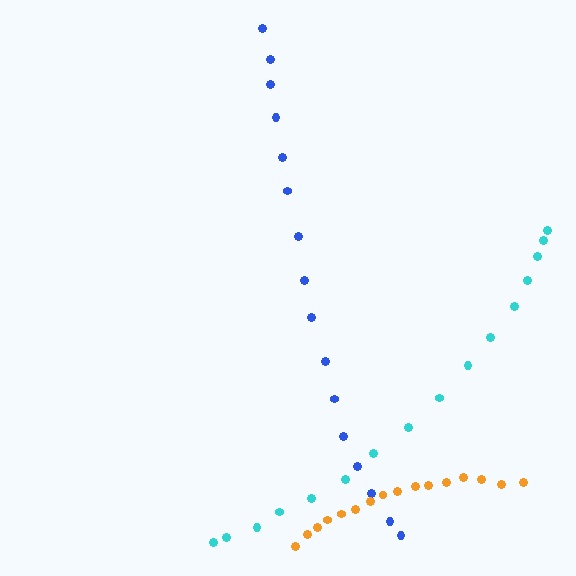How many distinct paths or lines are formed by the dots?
There are 3 distinct paths.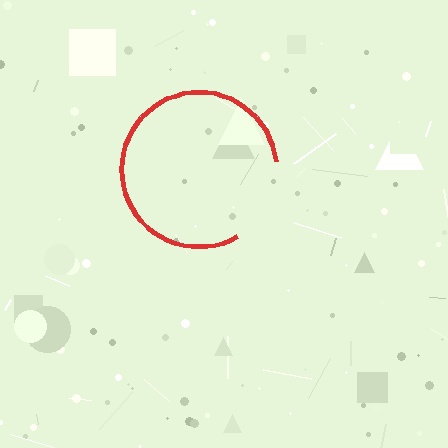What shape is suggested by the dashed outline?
The dashed outline suggests a circle.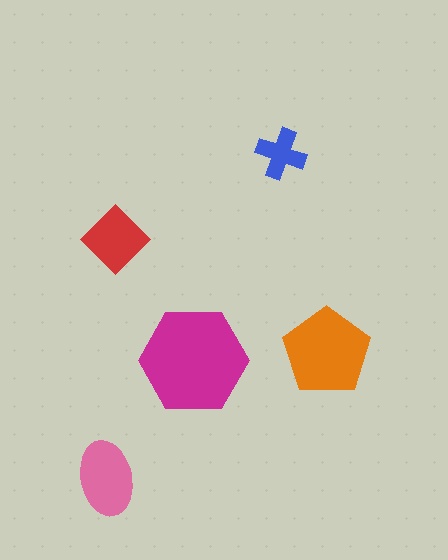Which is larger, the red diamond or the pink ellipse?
The pink ellipse.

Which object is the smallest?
The blue cross.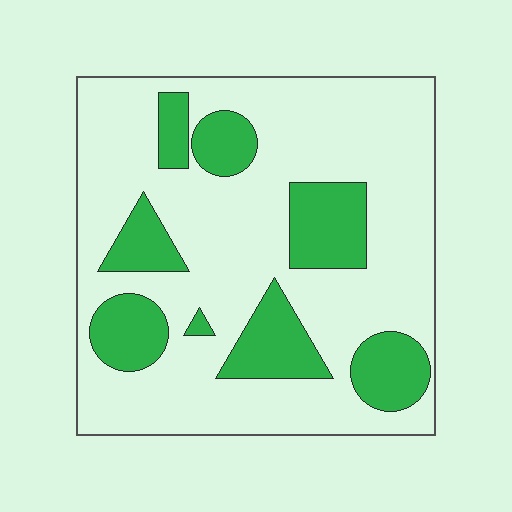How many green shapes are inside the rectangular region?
8.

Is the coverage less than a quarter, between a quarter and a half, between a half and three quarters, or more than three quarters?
Between a quarter and a half.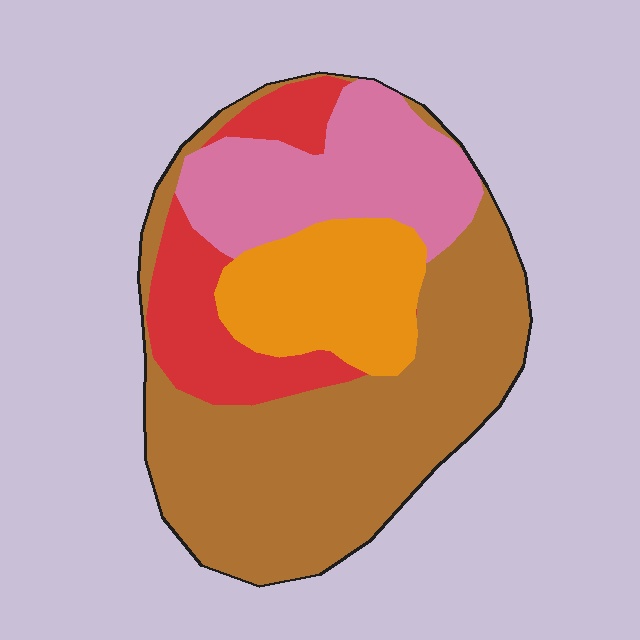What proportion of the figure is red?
Red takes up less than a sixth of the figure.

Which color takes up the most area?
Brown, at roughly 45%.